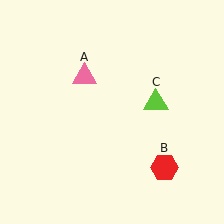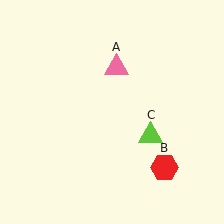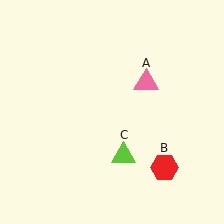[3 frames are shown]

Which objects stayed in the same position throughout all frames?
Red hexagon (object B) remained stationary.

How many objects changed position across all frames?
2 objects changed position: pink triangle (object A), lime triangle (object C).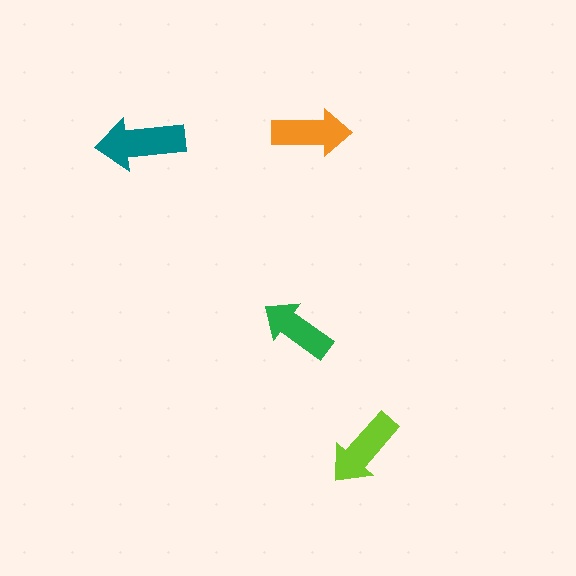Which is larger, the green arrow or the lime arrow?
The lime one.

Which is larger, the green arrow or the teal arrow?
The teal one.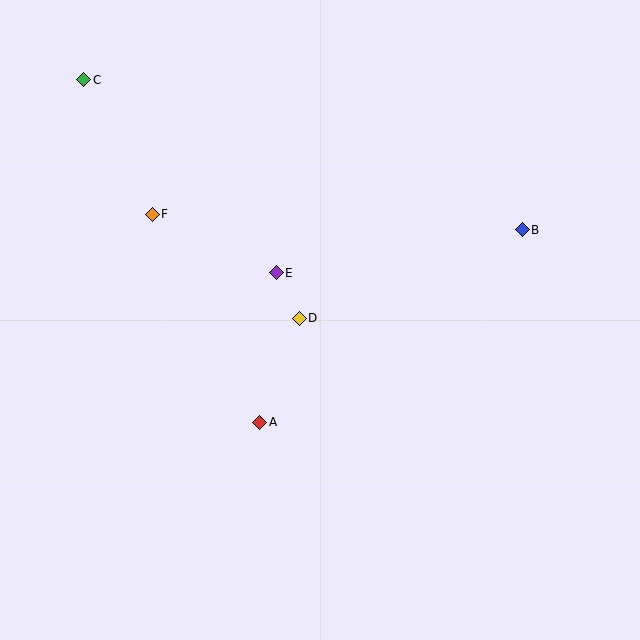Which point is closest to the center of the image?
Point D at (299, 318) is closest to the center.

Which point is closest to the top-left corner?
Point C is closest to the top-left corner.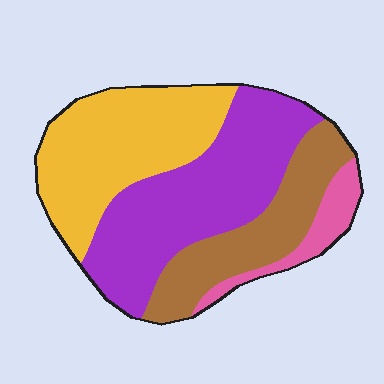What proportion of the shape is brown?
Brown takes up about one fifth (1/5) of the shape.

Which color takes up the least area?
Pink, at roughly 10%.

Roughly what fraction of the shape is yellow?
Yellow covers roughly 30% of the shape.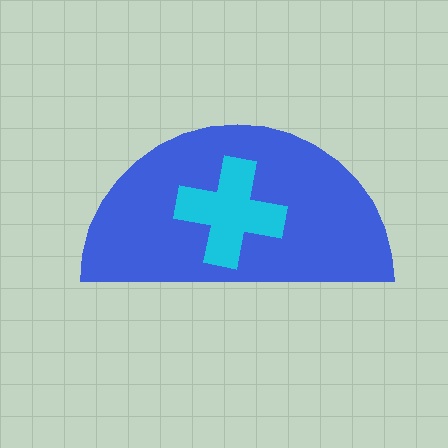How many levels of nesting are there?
2.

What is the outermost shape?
The blue semicircle.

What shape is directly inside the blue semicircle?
The cyan cross.